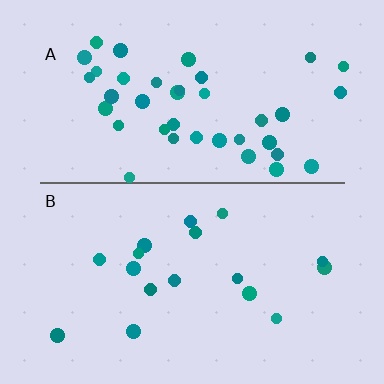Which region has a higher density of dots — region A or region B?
A (the top).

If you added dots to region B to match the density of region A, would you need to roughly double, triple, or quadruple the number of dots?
Approximately double.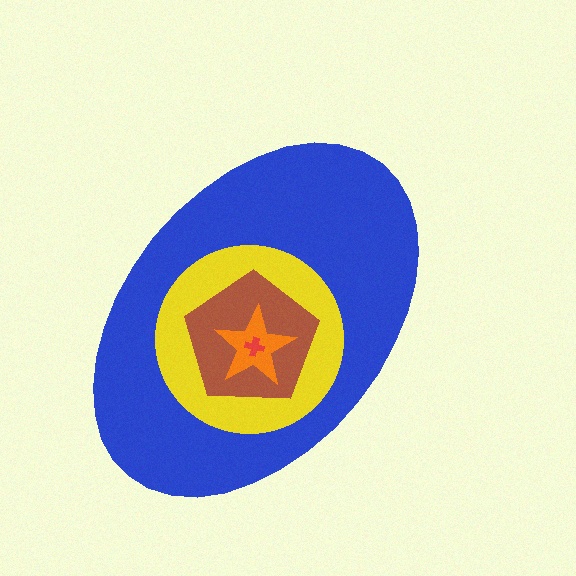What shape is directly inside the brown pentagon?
The orange star.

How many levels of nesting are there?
5.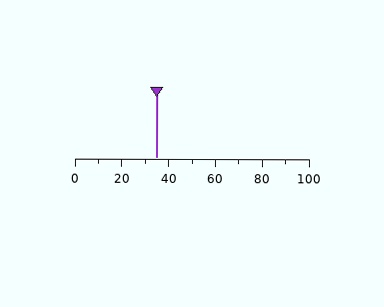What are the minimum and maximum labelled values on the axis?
The axis runs from 0 to 100.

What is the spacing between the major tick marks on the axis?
The major ticks are spaced 20 apart.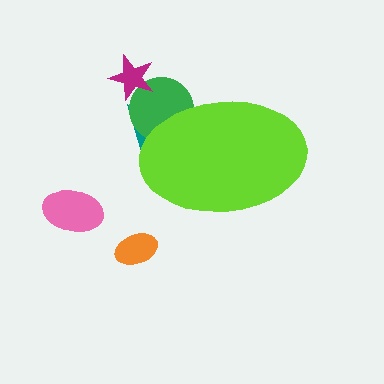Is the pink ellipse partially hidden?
No, the pink ellipse is fully visible.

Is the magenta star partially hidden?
No, the magenta star is fully visible.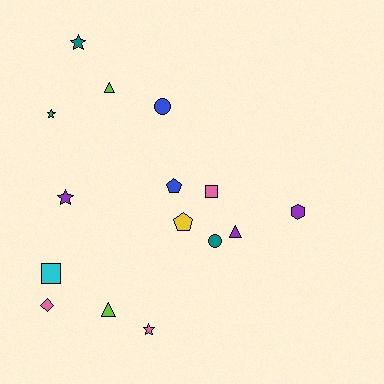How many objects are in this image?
There are 15 objects.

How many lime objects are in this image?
There are 2 lime objects.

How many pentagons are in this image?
There are 2 pentagons.